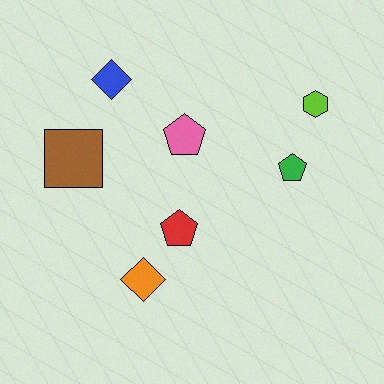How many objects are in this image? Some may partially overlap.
There are 7 objects.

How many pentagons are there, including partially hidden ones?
There are 3 pentagons.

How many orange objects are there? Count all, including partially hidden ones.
There is 1 orange object.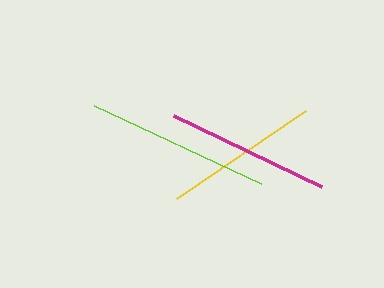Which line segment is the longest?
The lime line is the longest at approximately 184 pixels.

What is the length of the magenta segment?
The magenta segment is approximately 164 pixels long.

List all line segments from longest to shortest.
From longest to shortest: lime, magenta, yellow.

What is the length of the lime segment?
The lime segment is approximately 184 pixels long.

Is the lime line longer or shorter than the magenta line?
The lime line is longer than the magenta line.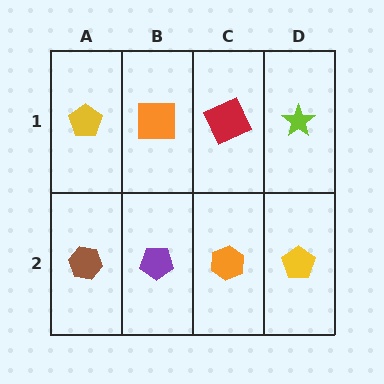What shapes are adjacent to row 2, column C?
A red square (row 1, column C), a purple pentagon (row 2, column B), a yellow pentagon (row 2, column D).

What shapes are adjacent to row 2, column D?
A lime star (row 1, column D), an orange hexagon (row 2, column C).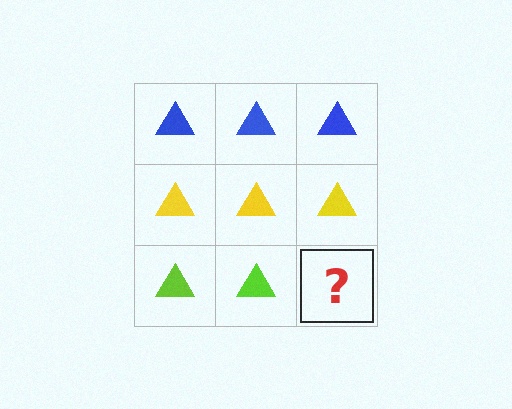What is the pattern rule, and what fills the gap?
The rule is that each row has a consistent color. The gap should be filled with a lime triangle.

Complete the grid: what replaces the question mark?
The question mark should be replaced with a lime triangle.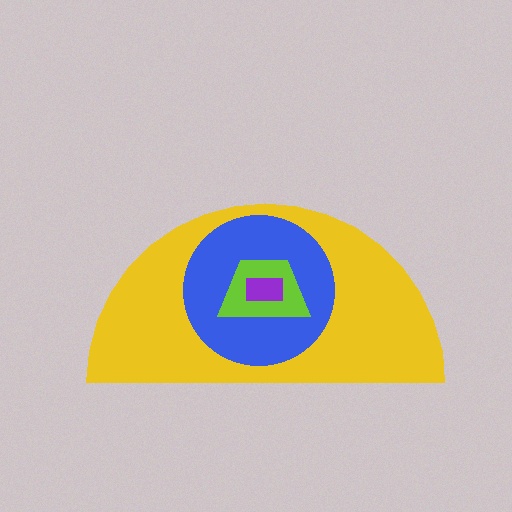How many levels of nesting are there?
4.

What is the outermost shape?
The yellow semicircle.